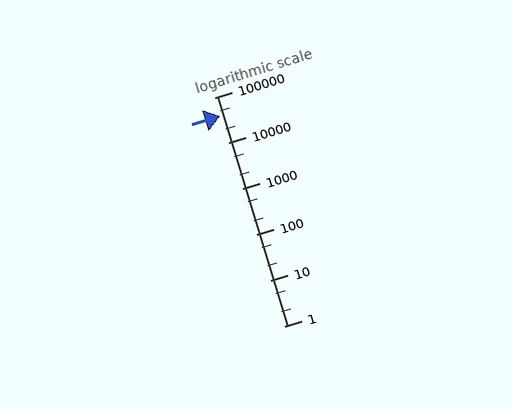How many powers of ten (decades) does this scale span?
The scale spans 5 decades, from 1 to 100000.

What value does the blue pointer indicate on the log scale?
The pointer indicates approximately 40000.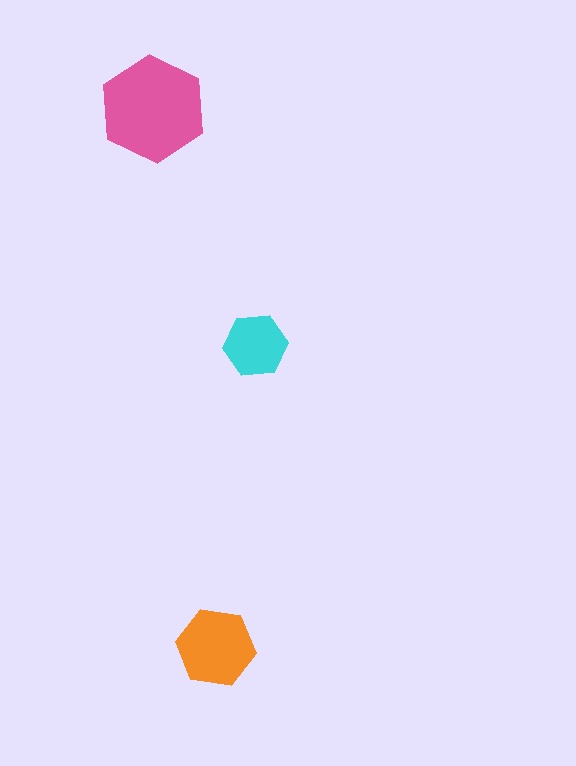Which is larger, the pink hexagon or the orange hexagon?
The pink one.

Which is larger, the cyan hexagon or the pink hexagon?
The pink one.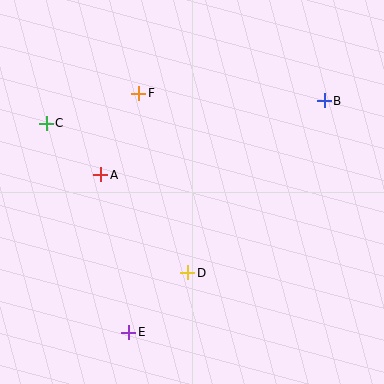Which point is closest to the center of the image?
Point D at (188, 273) is closest to the center.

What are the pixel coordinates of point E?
Point E is at (129, 332).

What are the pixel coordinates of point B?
Point B is at (324, 101).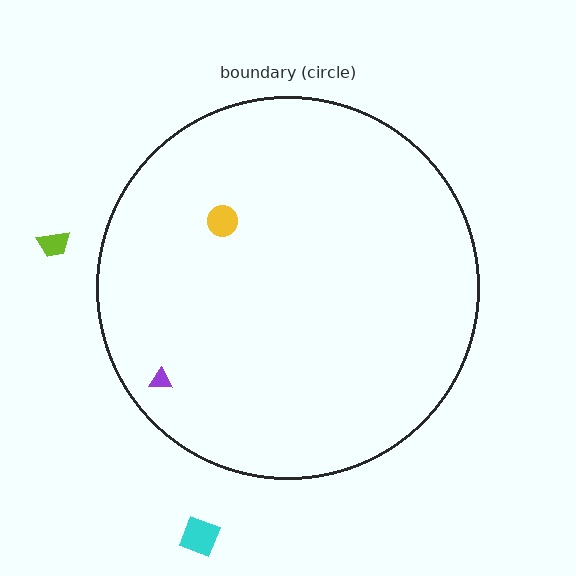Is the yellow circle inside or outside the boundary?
Inside.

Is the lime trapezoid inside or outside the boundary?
Outside.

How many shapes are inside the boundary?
2 inside, 2 outside.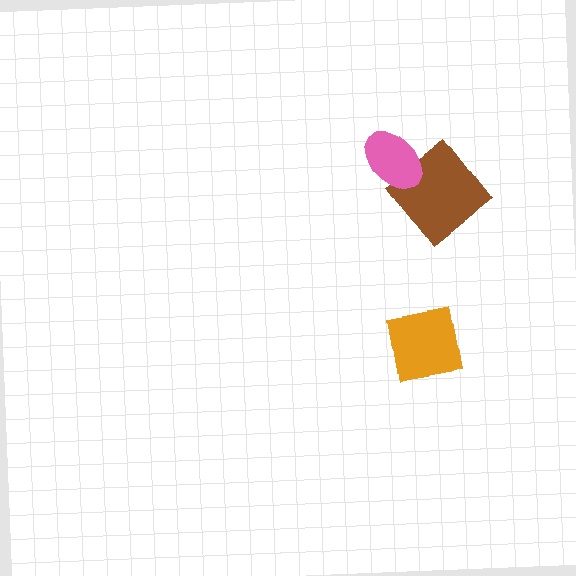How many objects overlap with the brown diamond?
1 object overlaps with the brown diamond.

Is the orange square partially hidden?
No, no other shape covers it.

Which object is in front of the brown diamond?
The pink ellipse is in front of the brown diamond.